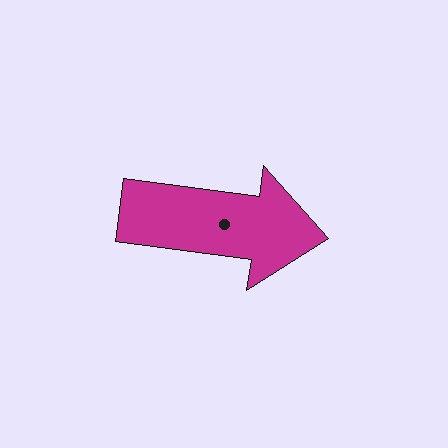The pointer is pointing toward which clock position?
Roughly 3 o'clock.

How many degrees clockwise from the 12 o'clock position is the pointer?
Approximately 98 degrees.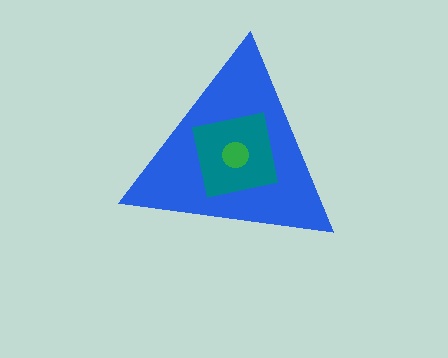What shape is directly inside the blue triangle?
The teal square.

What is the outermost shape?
The blue triangle.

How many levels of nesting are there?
3.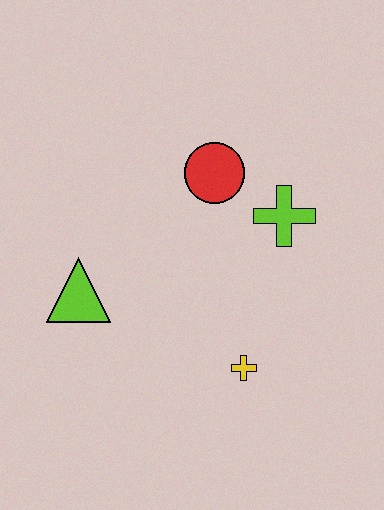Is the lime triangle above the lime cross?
No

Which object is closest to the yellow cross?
The lime cross is closest to the yellow cross.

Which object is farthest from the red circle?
The yellow cross is farthest from the red circle.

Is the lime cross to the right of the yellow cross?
Yes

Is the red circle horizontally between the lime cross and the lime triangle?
Yes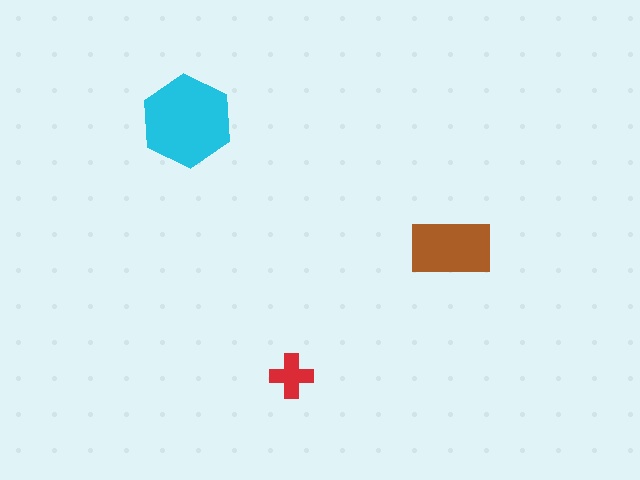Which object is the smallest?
The red cross.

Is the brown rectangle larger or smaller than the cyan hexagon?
Smaller.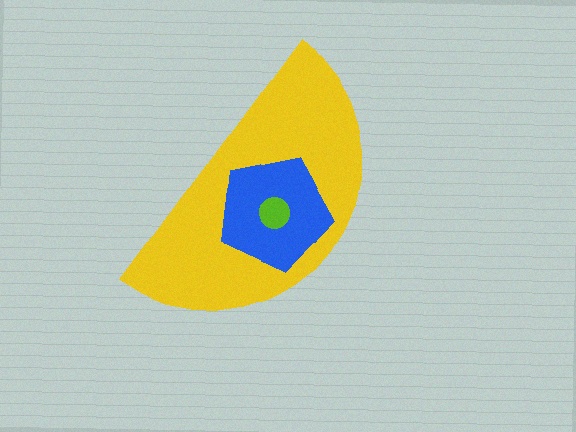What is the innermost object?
The lime circle.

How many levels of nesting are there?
3.